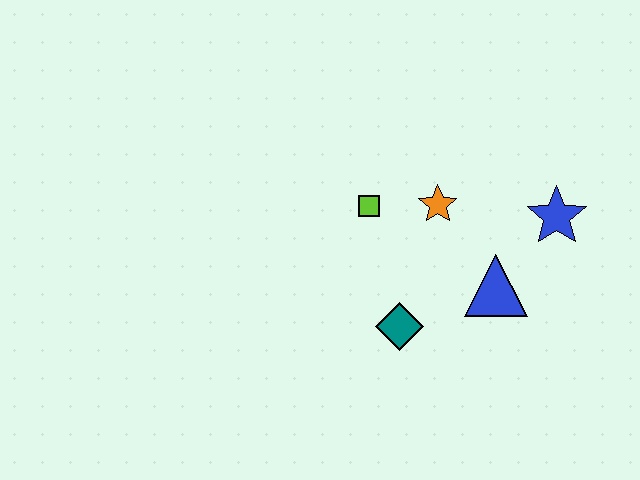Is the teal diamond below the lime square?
Yes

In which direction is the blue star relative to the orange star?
The blue star is to the right of the orange star.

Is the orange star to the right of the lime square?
Yes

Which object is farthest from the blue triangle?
The lime square is farthest from the blue triangle.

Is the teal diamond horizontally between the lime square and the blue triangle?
Yes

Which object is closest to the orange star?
The lime square is closest to the orange star.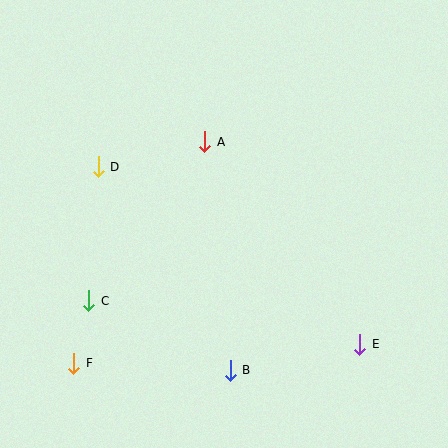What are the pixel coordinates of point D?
Point D is at (98, 167).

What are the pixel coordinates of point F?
Point F is at (74, 363).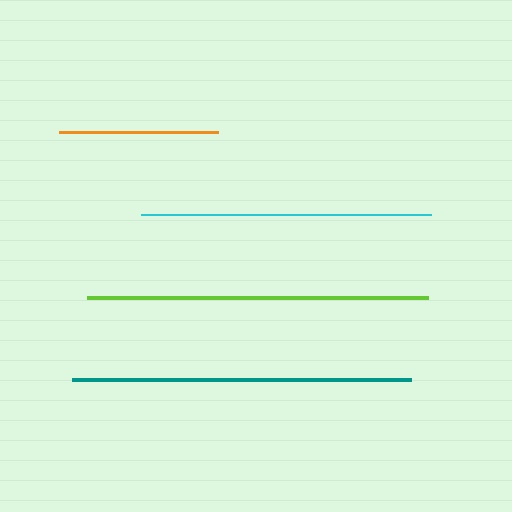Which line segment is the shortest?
The orange line is the shortest at approximately 159 pixels.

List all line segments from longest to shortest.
From longest to shortest: lime, teal, cyan, orange.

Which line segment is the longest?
The lime line is the longest at approximately 341 pixels.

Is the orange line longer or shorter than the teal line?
The teal line is longer than the orange line.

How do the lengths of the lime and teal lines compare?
The lime and teal lines are approximately the same length.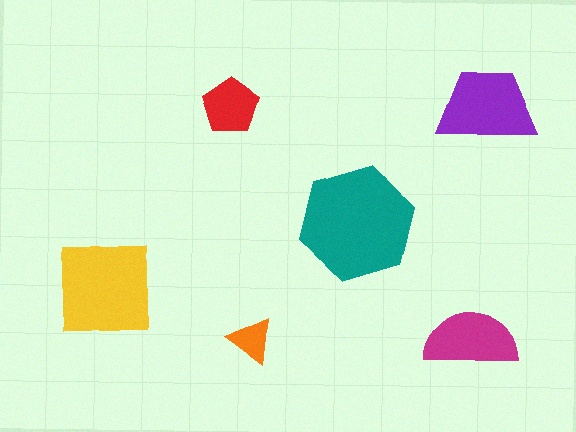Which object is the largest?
The teal hexagon.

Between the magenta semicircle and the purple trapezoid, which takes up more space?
The purple trapezoid.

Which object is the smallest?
The orange triangle.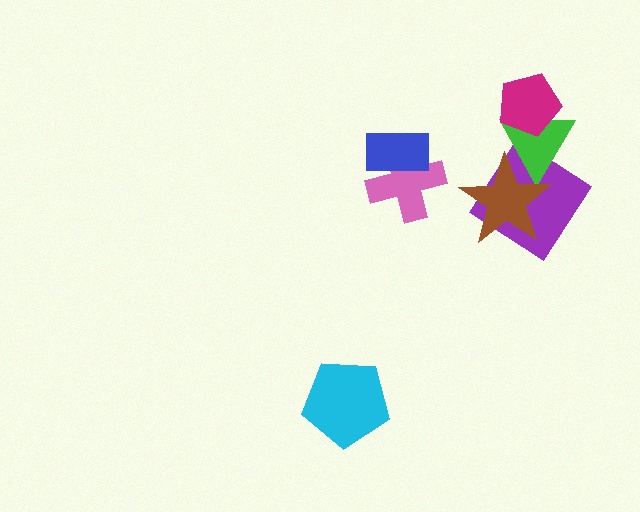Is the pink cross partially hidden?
Yes, it is partially covered by another shape.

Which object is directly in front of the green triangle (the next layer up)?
The brown star is directly in front of the green triangle.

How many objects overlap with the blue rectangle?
1 object overlaps with the blue rectangle.